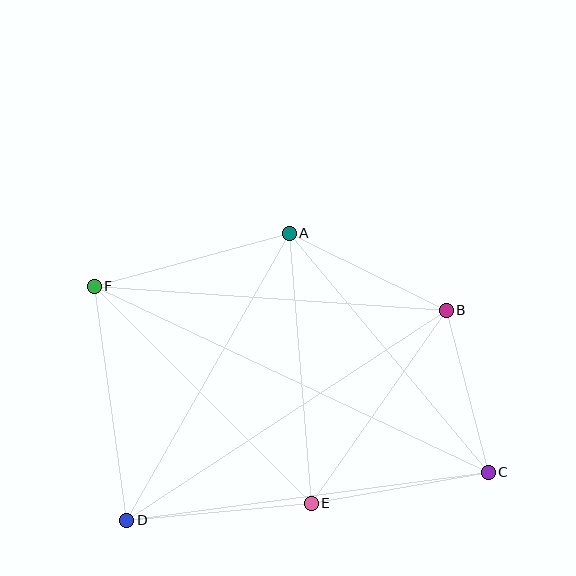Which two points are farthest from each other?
Points C and F are farthest from each other.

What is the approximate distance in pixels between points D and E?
The distance between D and E is approximately 185 pixels.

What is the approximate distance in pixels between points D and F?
The distance between D and F is approximately 236 pixels.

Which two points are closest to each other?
Points B and C are closest to each other.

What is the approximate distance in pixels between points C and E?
The distance between C and E is approximately 180 pixels.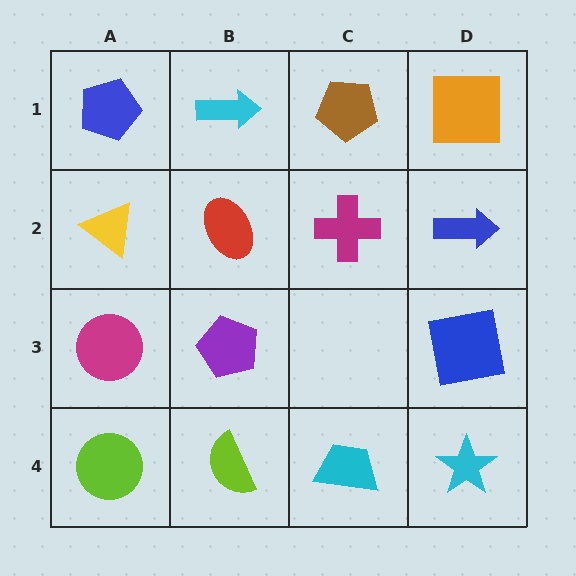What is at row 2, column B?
A red ellipse.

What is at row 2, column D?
A blue arrow.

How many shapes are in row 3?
3 shapes.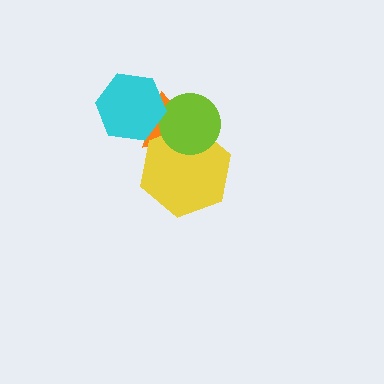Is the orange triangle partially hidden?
Yes, it is partially covered by another shape.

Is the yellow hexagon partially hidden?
Yes, it is partially covered by another shape.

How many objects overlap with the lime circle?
2 objects overlap with the lime circle.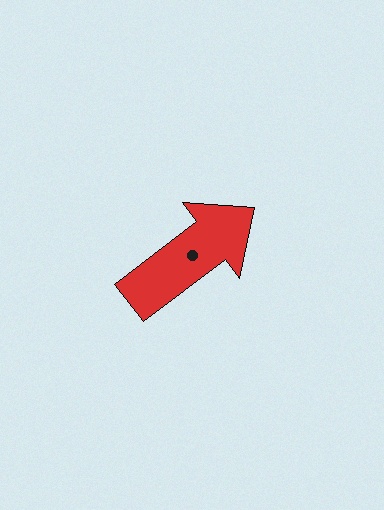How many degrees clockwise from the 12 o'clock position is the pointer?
Approximately 53 degrees.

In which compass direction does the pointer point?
Northeast.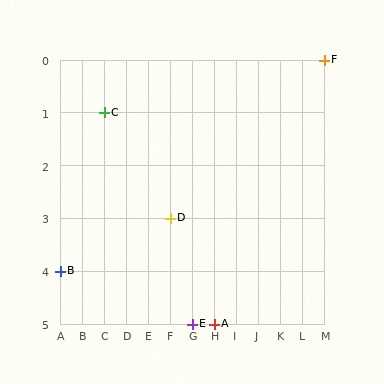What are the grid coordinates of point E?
Point E is at grid coordinates (G, 5).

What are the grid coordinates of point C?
Point C is at grid coordinates (C, 1).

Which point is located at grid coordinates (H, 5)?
Point A is at (H, 5).